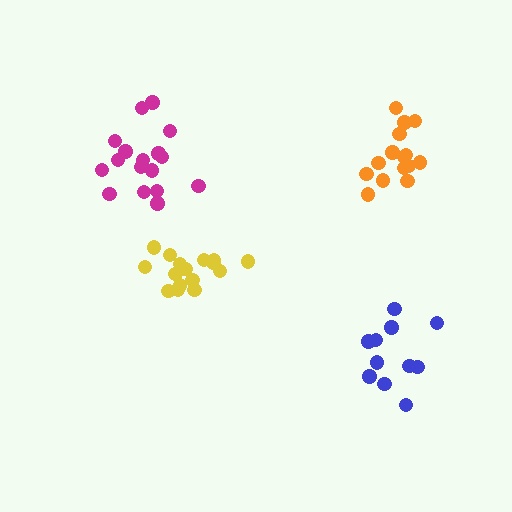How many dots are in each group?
Group 1: 11 dots, Group 2: 16 dots, Group 3: 17 dots, Group 4: 16 dots (60 total).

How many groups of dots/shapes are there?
There are 4 groups.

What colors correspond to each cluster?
The clusters are colored: blue, orange, magenta, yellow.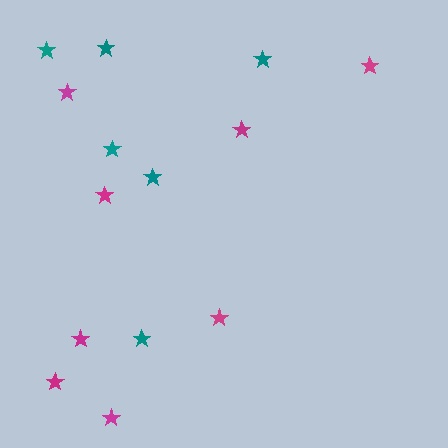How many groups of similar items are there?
There are 2 groups: one group of teal stars (6) and one group of magenta stars (8).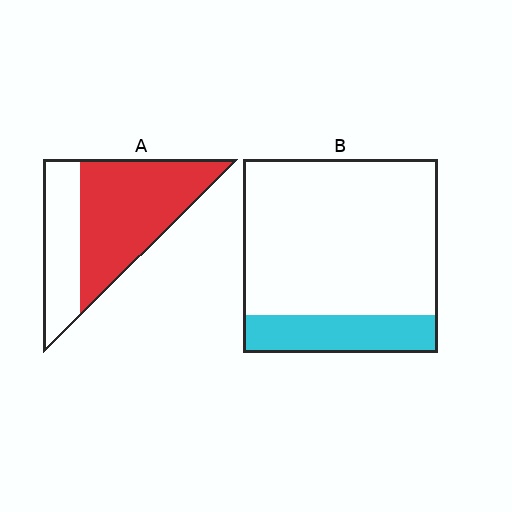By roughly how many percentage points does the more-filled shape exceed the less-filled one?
By roughly 45 percentage points (A over B).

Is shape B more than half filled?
No.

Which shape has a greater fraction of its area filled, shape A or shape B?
Shape A.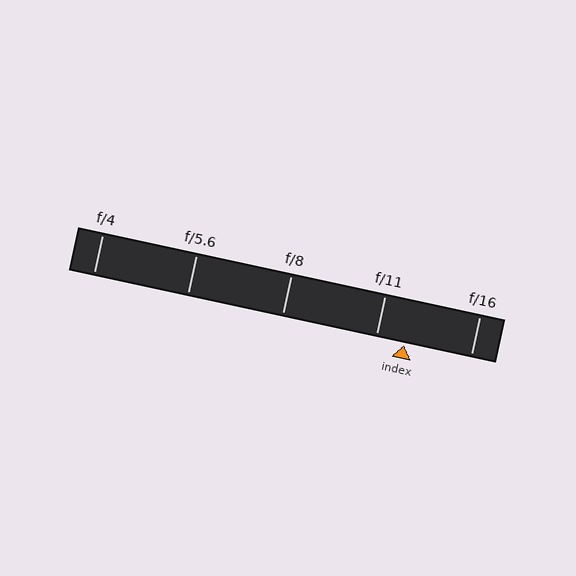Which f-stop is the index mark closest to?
The index mark is closest to f/11.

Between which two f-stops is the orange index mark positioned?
The index mark is between f/11 and f/16.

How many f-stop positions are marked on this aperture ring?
There are 5 f-stop positions marked.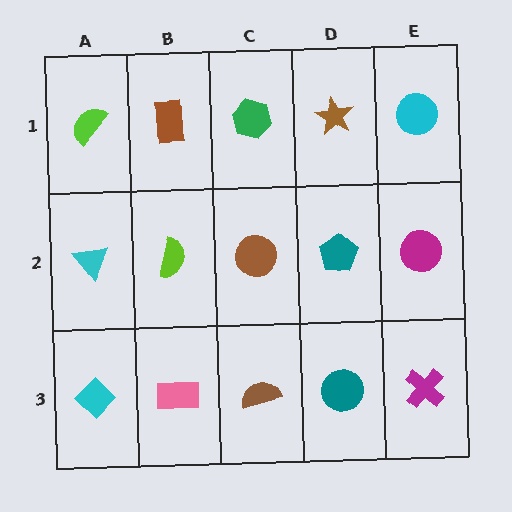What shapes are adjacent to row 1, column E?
A magenta circle (row 2, column E), a brown star (row 1, column D).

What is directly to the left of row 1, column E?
A brown star.